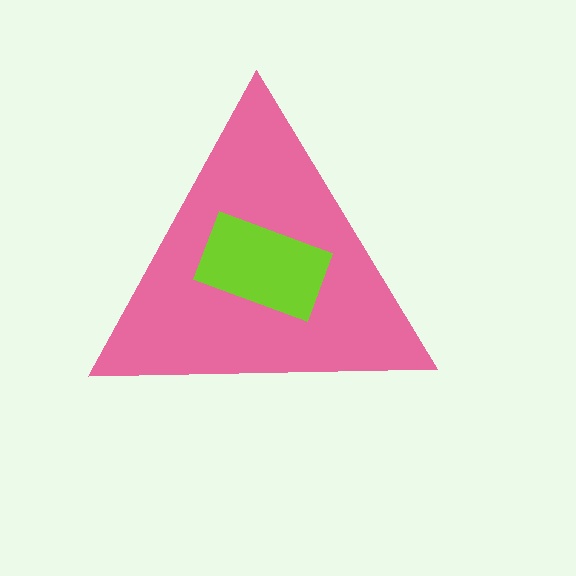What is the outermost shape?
The pink triangle.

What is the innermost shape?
The lime rectangle.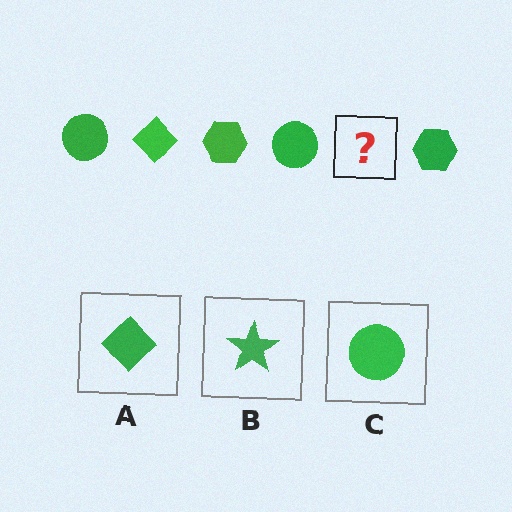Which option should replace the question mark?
Option A.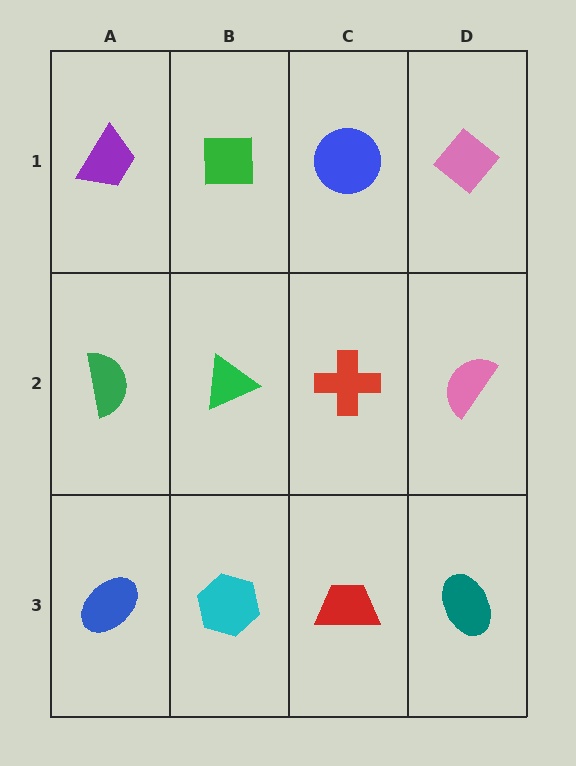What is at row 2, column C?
A red cross.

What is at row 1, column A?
A purple trapezoid.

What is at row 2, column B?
A green triangle.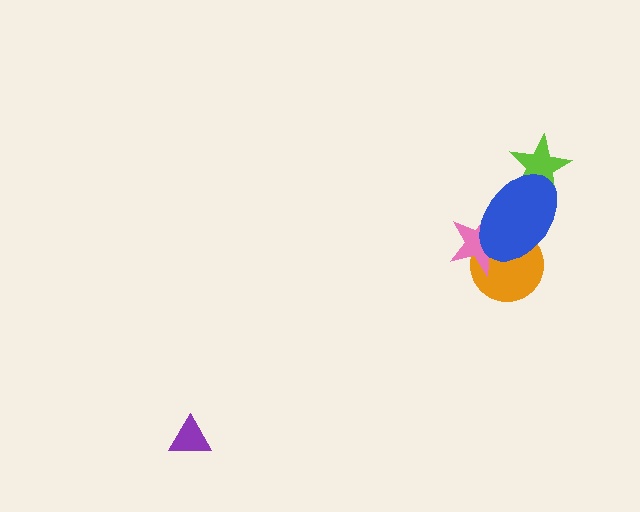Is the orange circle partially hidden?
Yes, it is partially covered by another shape.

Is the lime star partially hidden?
Yes, it is partially covered by another shape.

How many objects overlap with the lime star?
1 object overlaps with the lime star.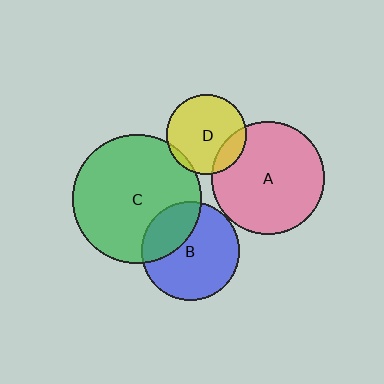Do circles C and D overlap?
Yes.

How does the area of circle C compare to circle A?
Approximately 1.3 times.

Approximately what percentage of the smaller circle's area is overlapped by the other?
Approximately 5%.